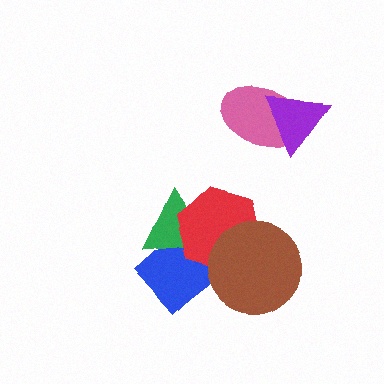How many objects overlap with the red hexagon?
3 objects overlap with the red hexagon.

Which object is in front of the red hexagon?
The brown circle is in front of the red hexagon.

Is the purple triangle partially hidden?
No, no other shape covers it.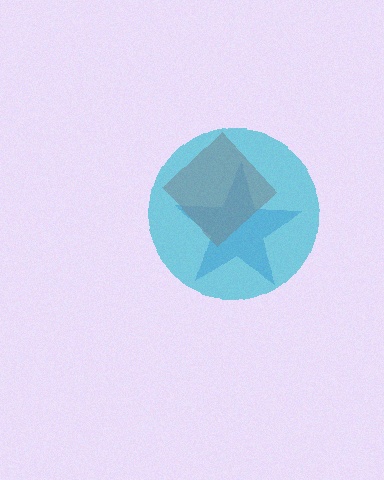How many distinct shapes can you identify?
There are 3 distinct shapes: a blue star, a red diamond, a cyan circle.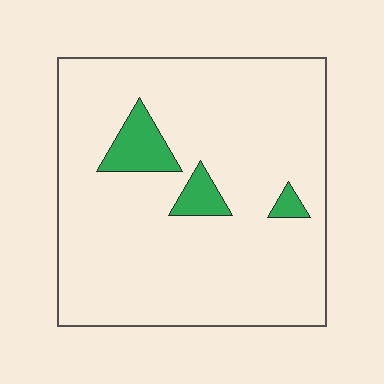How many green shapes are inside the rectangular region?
3.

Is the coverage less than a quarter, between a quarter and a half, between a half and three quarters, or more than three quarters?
Less than a quarter.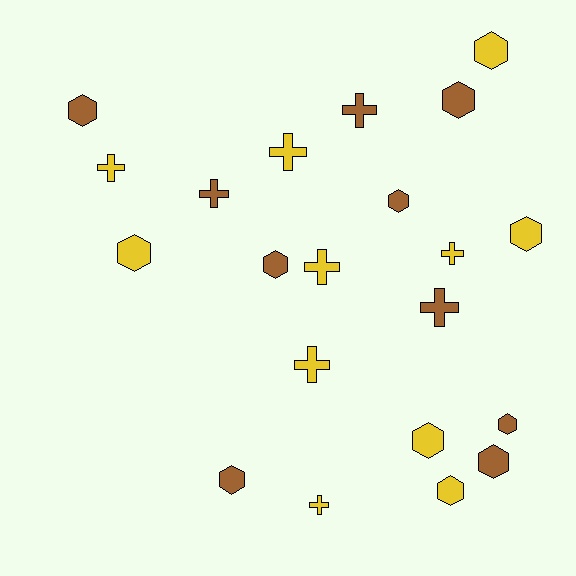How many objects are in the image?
There are 21 objects.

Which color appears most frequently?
Yellow, with 11 objects.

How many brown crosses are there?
There are 3 brown crosses.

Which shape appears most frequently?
Hexagon, with 12 objects.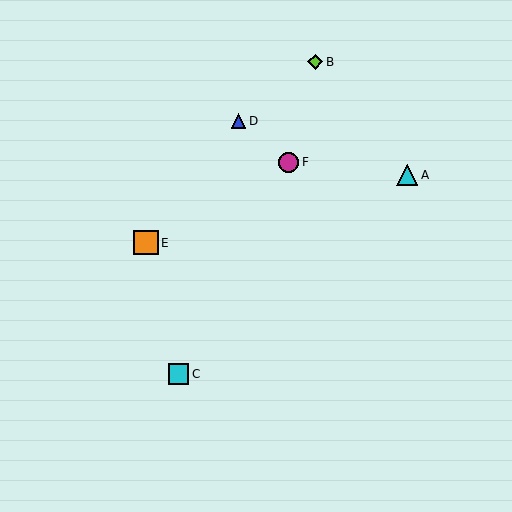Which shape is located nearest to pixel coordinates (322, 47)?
The lime diamond (labeled B) at (315, 62) is nearest to that location.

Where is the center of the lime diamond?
The center of the lime diamond is at (315, 62).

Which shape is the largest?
The orange square (labeled E) is the largest.